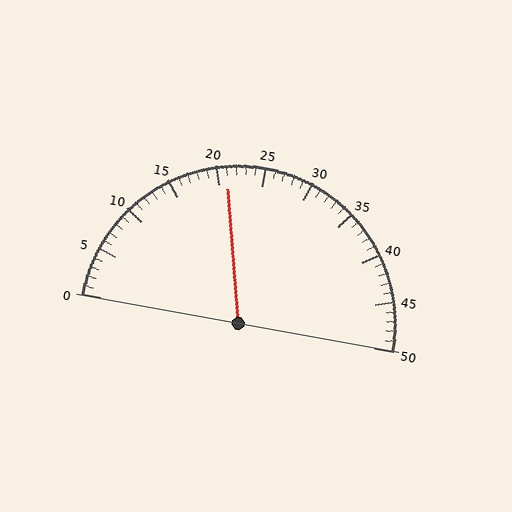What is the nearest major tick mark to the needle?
The nearest major tick mark is 20.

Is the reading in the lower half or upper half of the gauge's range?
The reading is in the lower half of the range (0 to 50).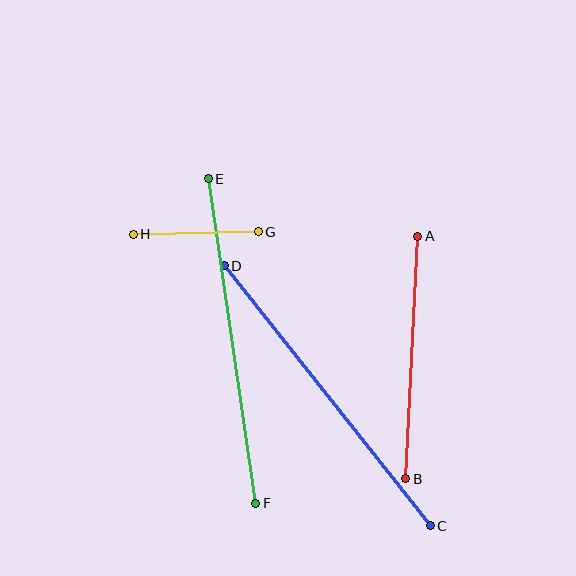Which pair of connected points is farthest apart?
Points C and D are farthest apart.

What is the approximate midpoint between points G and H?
The midpoint is at approximately (196, 233) pixels.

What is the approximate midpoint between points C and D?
The midpoint is at approximately (327, 396) pixels.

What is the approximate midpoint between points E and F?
The midpoint is at approximately (232, 341) pixels.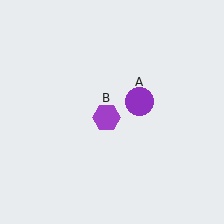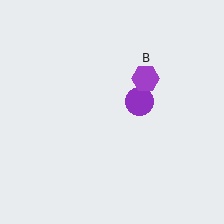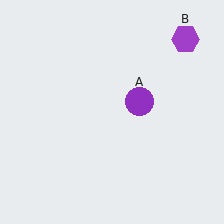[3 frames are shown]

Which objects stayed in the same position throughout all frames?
Purple circle (object A) remained stationary.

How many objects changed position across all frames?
1 object changed position: purple hexagon (object B).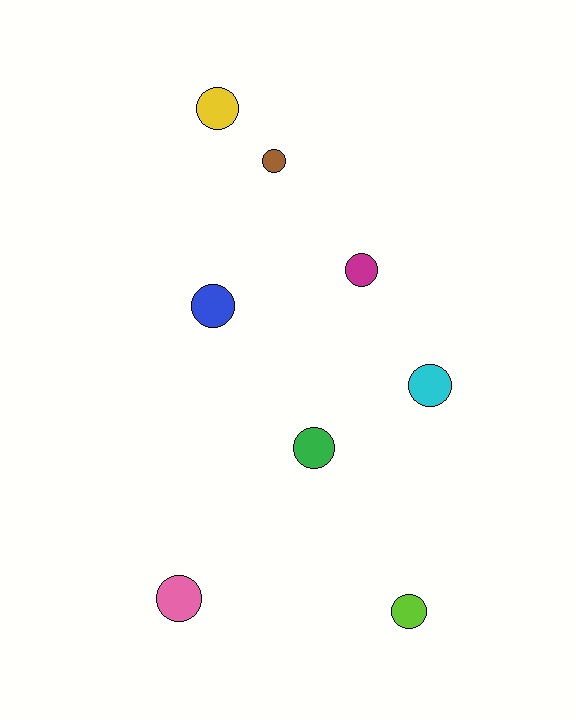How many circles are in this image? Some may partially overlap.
There are 8 circles.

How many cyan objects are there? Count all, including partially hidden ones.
There is 1 cyan object.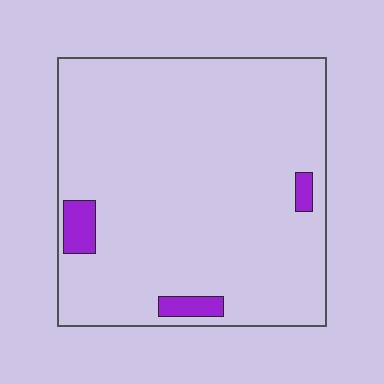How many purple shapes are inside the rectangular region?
3.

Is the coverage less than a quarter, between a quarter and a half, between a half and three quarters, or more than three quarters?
Less than a quarter.